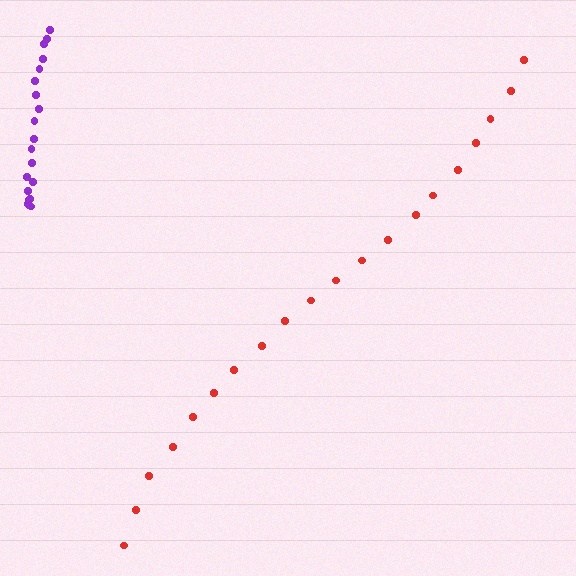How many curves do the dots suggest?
There are 2 distinct paths.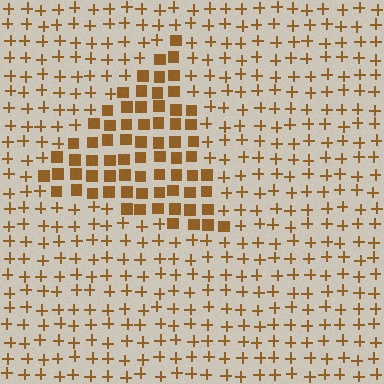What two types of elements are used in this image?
The image uses squares inside the triangle region and plus signs outside it.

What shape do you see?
I see a triangle.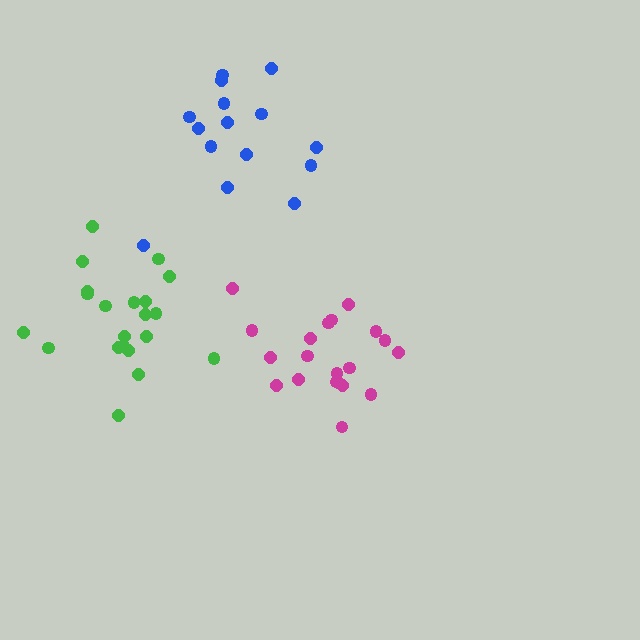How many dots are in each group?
Group 1: 20 dots, Group 2: 15 dots, Group 3: 21 dots (56 total).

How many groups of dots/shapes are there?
There are 3 groups.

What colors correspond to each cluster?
The clusters are colored: magenta, blue, green.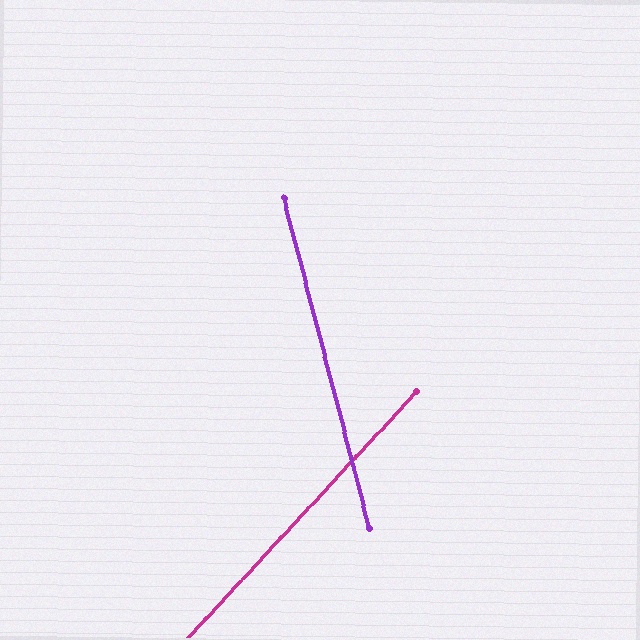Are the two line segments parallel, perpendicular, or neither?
Neither parallel nor perpendicular — they differ by about 57°.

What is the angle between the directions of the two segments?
Approximately 57 degrees.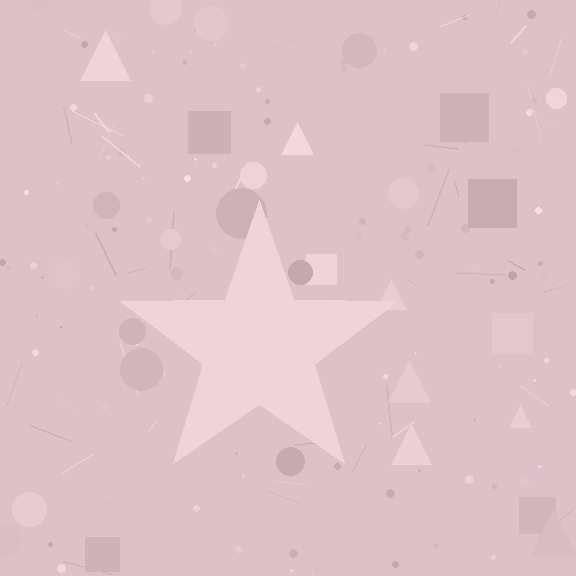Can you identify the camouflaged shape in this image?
The camouflaged shape is a star.